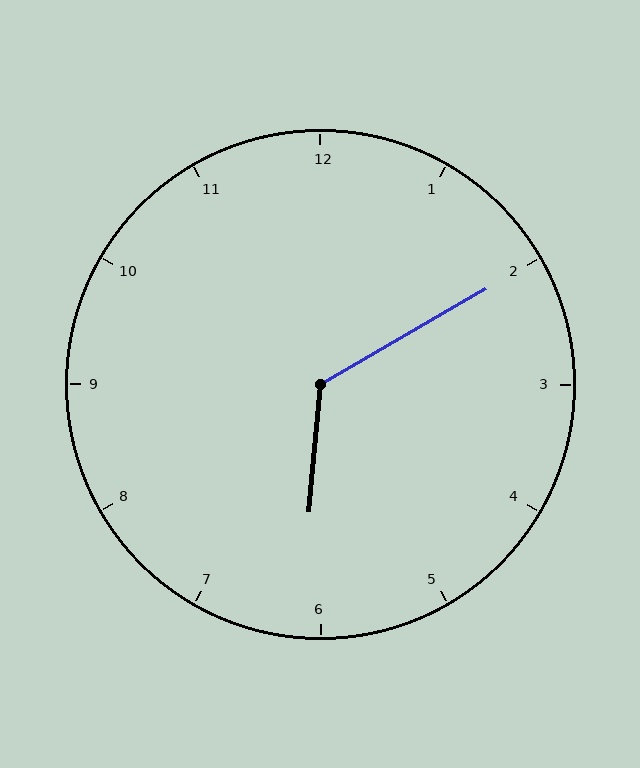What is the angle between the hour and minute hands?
Approximately 125 degrees.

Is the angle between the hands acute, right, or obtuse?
It is obtuse.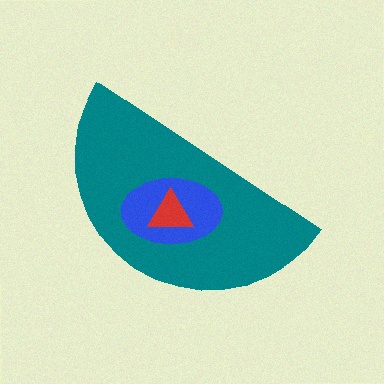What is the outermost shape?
The teal semicircle.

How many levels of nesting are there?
3.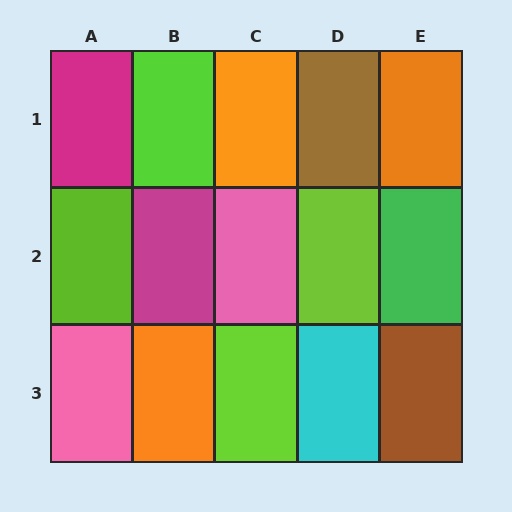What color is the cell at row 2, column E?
Green.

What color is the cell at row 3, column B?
Orange.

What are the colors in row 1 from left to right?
Magenta, lime, orange, brown, orange.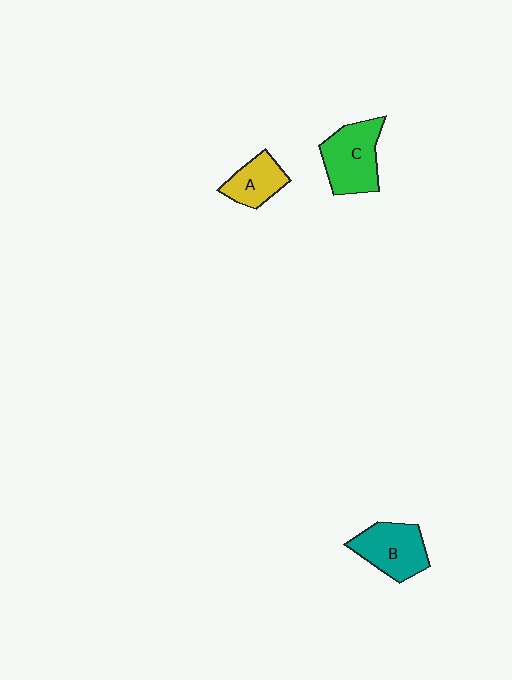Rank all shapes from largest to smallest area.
From largest to smallest: C (green), B (teal), A (yellow).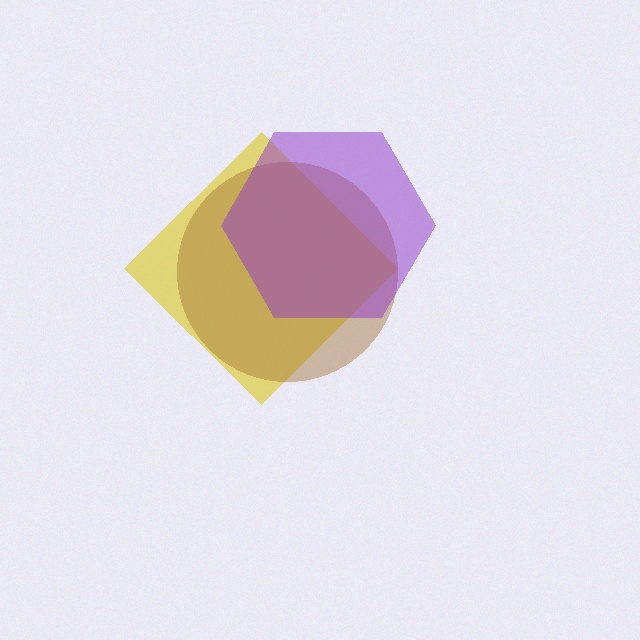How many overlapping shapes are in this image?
There are 3 overlapping shapes in the image.